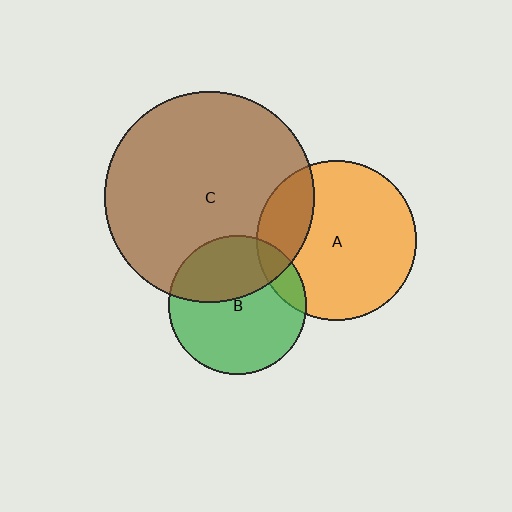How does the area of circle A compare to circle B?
Approximately 1.3 times.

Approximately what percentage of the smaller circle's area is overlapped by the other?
Approximately 35%.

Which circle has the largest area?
Circle C (brown).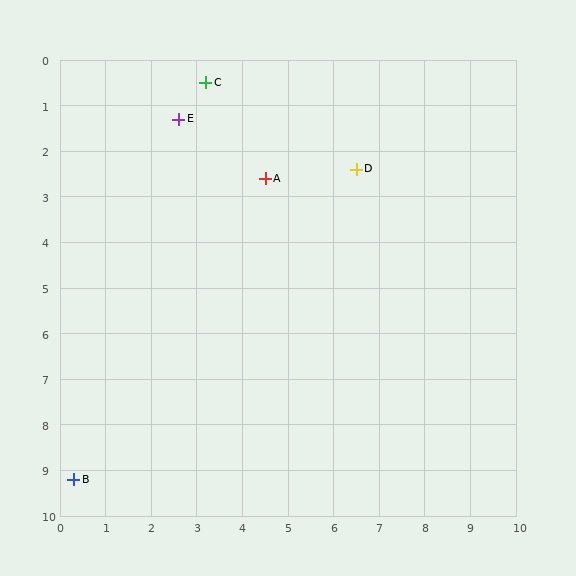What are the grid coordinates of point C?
Point C is at approximately (3.2, 0.5).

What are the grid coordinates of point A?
Point A is at approximately (4.5, 2.6).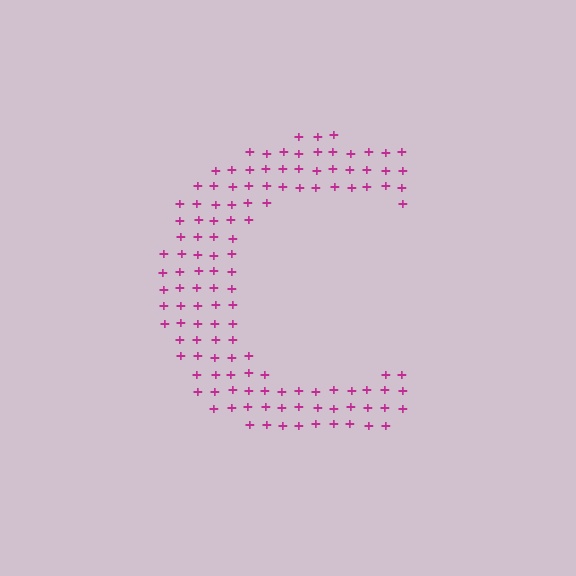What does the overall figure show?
The overall figure shows the letter C.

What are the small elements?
The small elements are plus signs.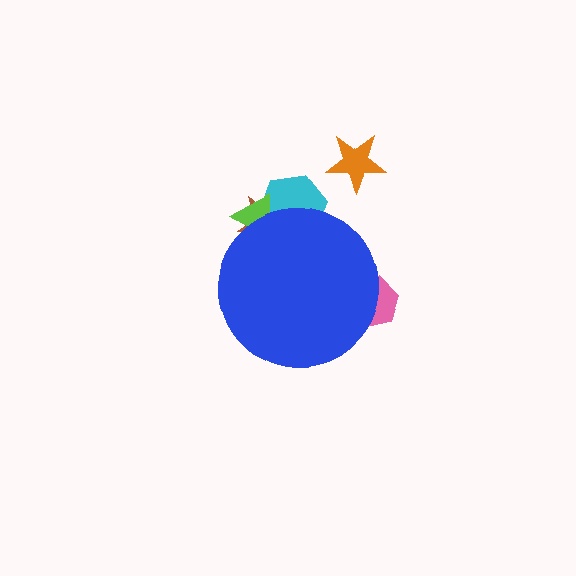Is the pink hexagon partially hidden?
Yes, the pink hexagon is partially hidden behind the blue circle.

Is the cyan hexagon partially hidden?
Yes, the cyan hexagon is partially hidden behind the blue circle.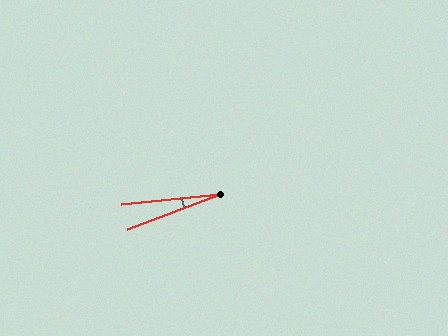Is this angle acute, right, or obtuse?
It is acute.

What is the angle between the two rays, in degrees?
Approximately 15 degrees.